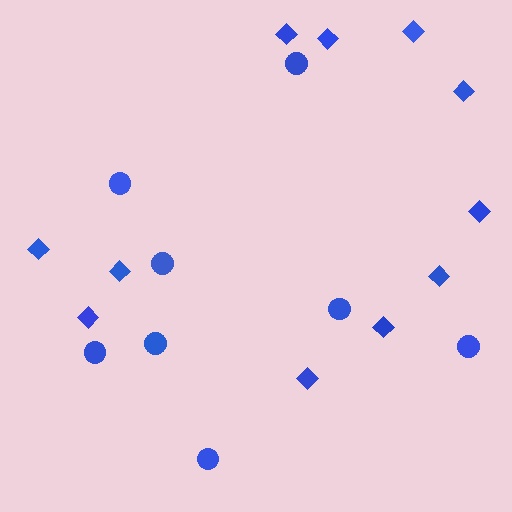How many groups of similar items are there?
There are 2 groups: one group of circles (8) and one group of diamonds (11).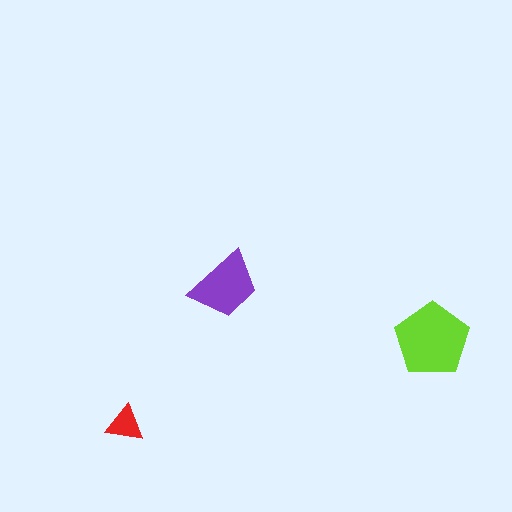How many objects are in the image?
There are 3 objects in the image.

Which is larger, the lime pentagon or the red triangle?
The lime pentagon.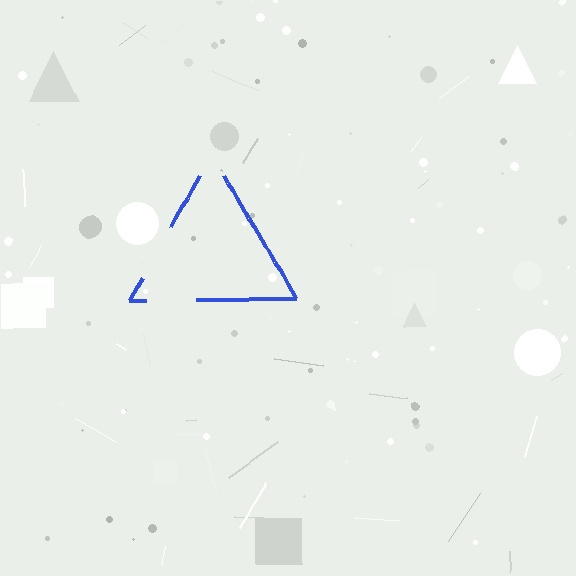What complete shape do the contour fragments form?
The contour fragments form a triangle.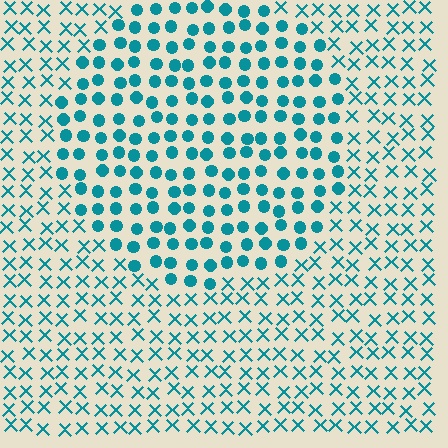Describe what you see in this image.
The image is filled with small teal elements arranged in a uniform grid. A circle-shaped region contains circles, while the surrounding area contains X marks. The boundary is defined purely by the change in element shape.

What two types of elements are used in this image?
The image uses circles inside the circle region and X marks outside it.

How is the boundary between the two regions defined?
The boundary is defined by a change in element shape: circles inside vs. X marks outside. All elements share the same color and spacing.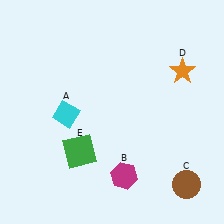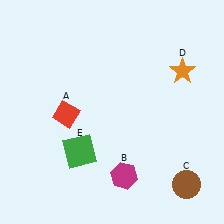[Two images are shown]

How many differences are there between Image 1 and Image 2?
There is 1 difference between the two images.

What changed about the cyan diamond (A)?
In Image 1, A is cyan. In Image 2, it changed to red.